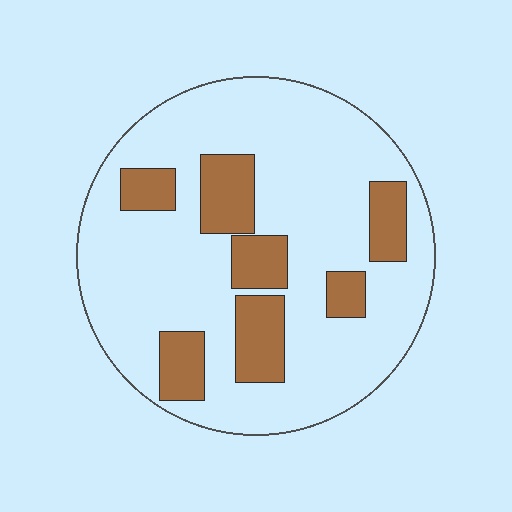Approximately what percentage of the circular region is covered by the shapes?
Approximately 20%.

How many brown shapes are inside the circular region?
7.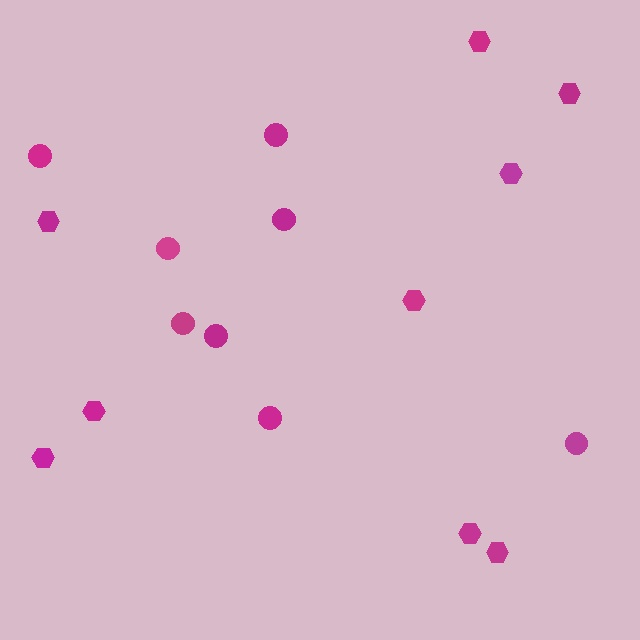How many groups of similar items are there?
There are 2 groups: one group of hexagons (9) and one group of circles (8).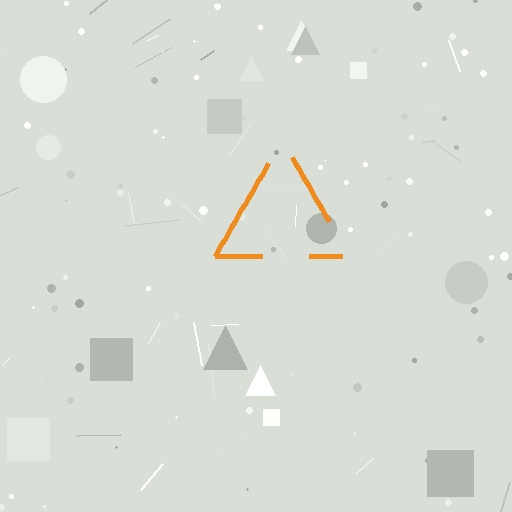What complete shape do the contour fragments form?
The contour fragments form a triangle.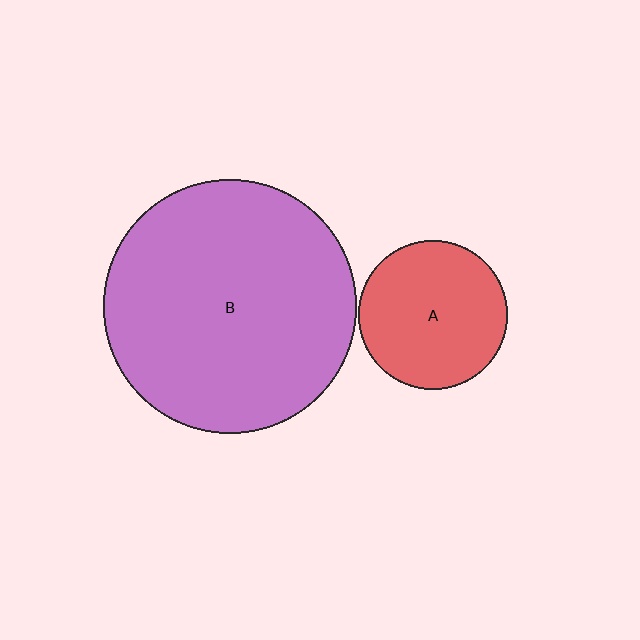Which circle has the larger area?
Circle B (purple).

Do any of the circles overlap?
No, none of the circles overlap.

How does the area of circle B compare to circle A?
Approximately 2.9 times.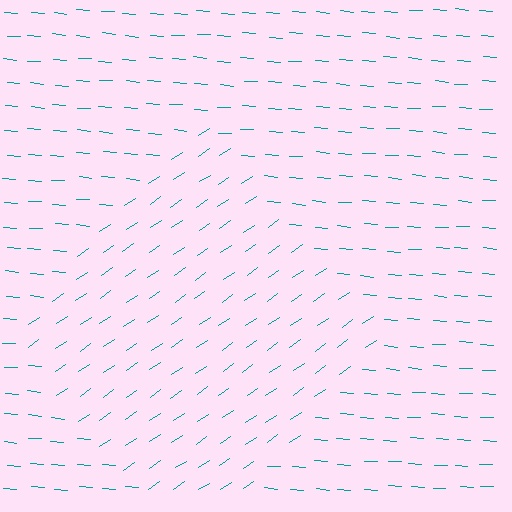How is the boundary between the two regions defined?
The boundary is defined purely by a change in line orientation (approximately 38 degrees difference). All lines are the same color and thickness.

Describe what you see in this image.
The image is filled with small teal line segments. A diamond region in the image has lines oriented differently from the surrounding lines, creating a visible texture boundary.